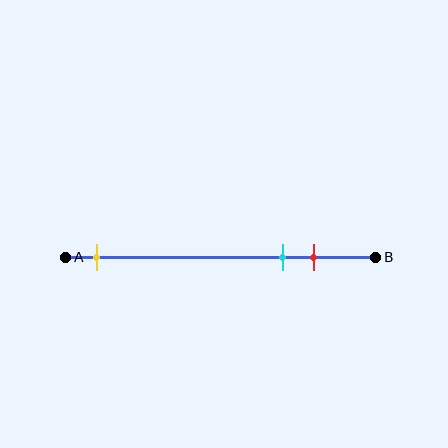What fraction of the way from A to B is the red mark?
The red mark is approximately 80% (0.8) of the way from A to B.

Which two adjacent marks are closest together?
The cyan and red marks are the closest adjacent pair.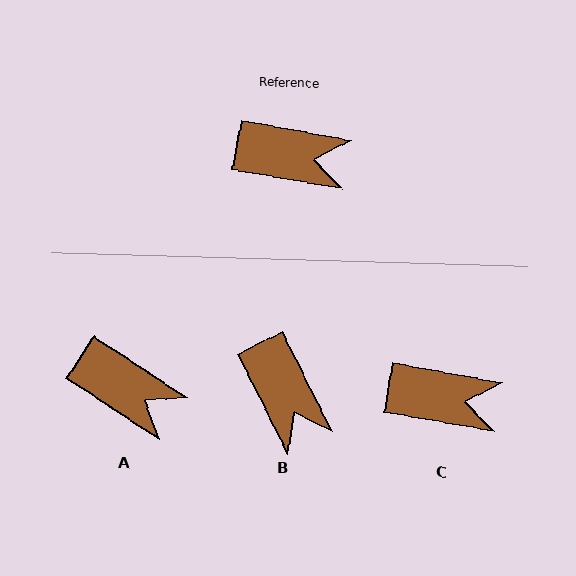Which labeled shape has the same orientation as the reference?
C.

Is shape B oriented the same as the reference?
No, it is off by about 54 degrees.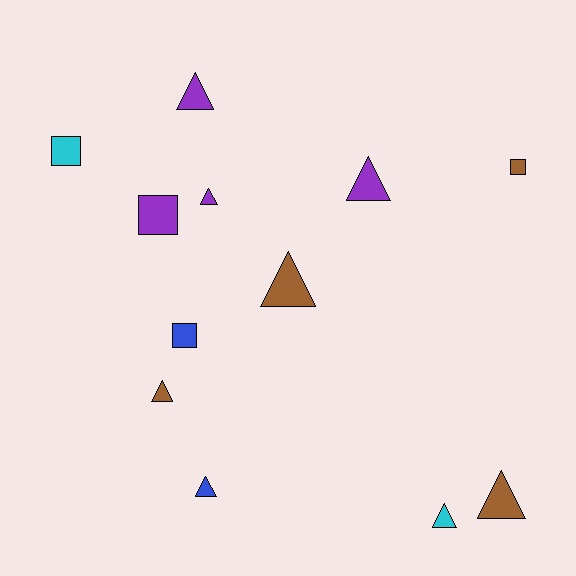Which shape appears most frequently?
Triangle, with 8 objects.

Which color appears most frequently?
Purple, with 4 objects.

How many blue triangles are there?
There is 1 blue triangle.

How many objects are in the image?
There are 12 objects.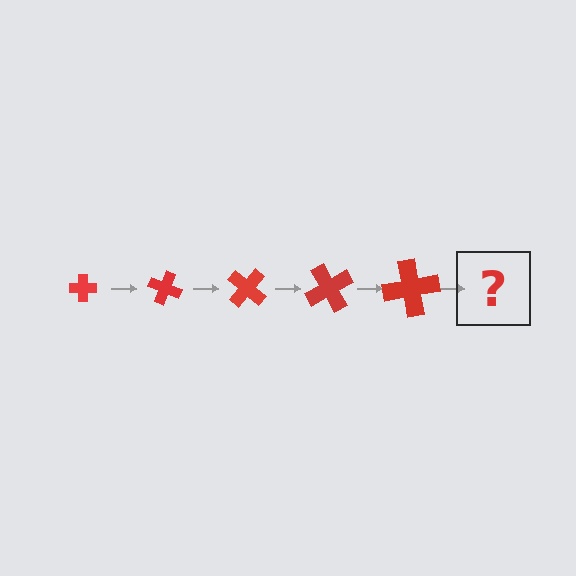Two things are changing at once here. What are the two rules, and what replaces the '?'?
The two rules are that the cross grows larger each step and it rotates 20 degrees each step. The '?' should be a cross, larger than the previous one and rotated 100 degrees from the start.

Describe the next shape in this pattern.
It should be a cross, larger than the previous one and rotated 100 degrees from the start.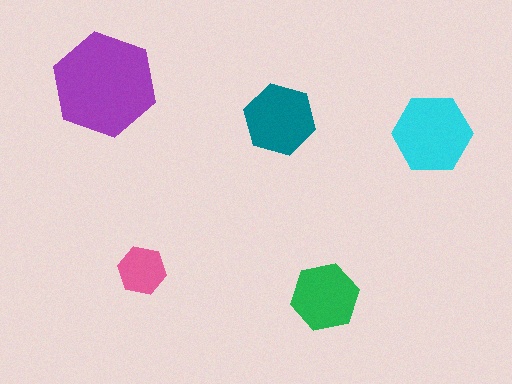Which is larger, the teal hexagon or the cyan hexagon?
The cyan one.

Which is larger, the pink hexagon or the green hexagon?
The green one.